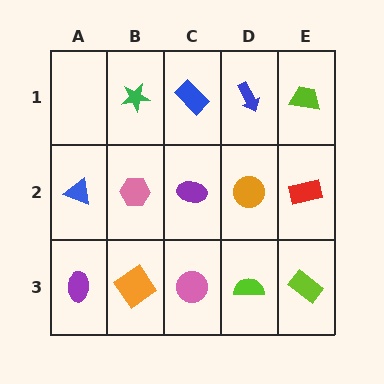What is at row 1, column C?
A blue rectangle.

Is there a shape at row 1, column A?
No, that cell is empty.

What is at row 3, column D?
A lime semicircle.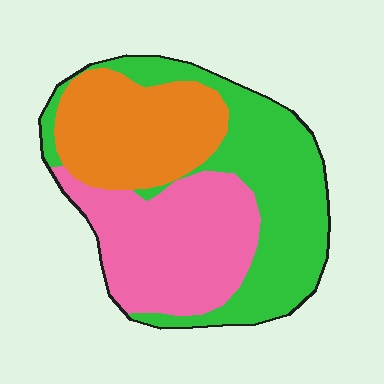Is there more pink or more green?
Green.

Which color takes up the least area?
Orange, at roughly 25%.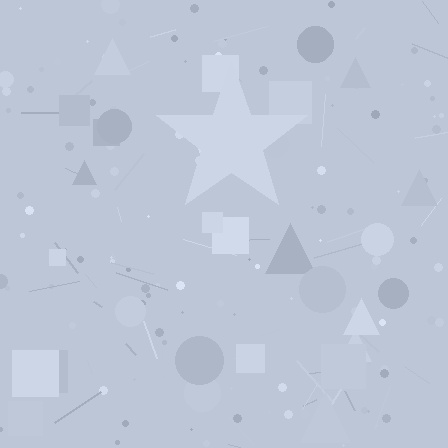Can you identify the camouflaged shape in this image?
The camouflaged shape is a star.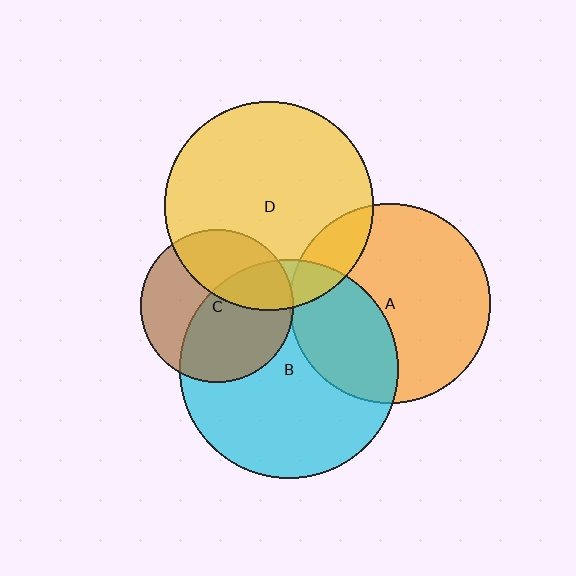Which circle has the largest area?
Circle B (cyan).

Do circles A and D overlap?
Yes.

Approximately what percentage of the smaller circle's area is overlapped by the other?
Approximately 15%.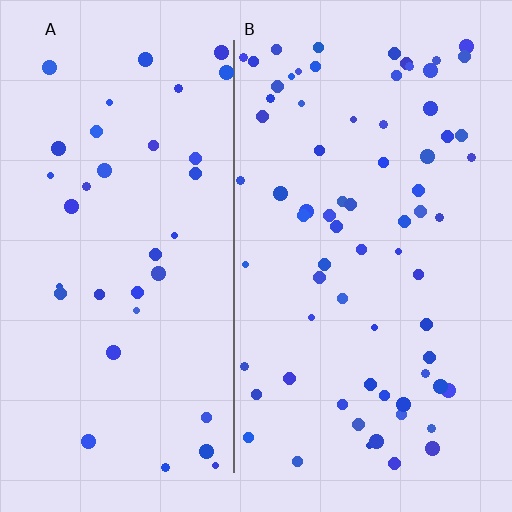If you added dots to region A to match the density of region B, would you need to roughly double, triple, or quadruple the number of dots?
Approximately double.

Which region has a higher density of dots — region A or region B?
B (the right).